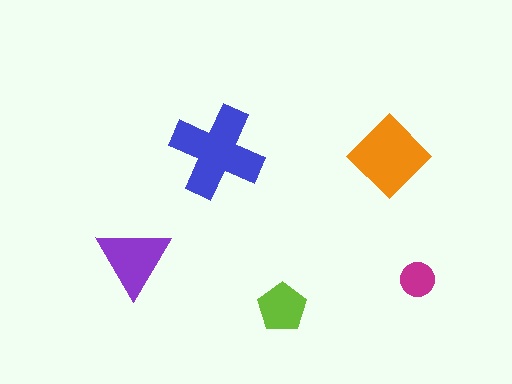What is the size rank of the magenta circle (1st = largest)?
5th.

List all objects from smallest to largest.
The magenta circle, the lime pentagon, the purple triangle, the orange diamond, the blue cross.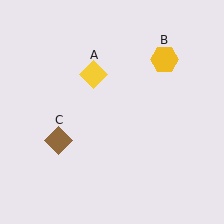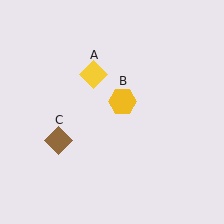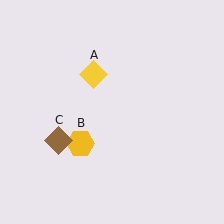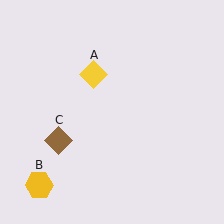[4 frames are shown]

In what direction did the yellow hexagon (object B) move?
The yellow hexagon (object B) moved down and to the left.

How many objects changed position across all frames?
1 object changed position: yellow hexagon (object B).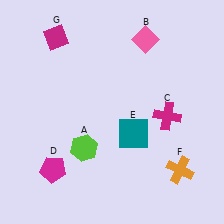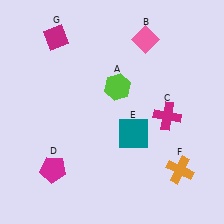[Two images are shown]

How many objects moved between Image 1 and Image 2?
1 object moved between the two images.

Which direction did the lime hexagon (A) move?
The lime hexagon (A) moved up.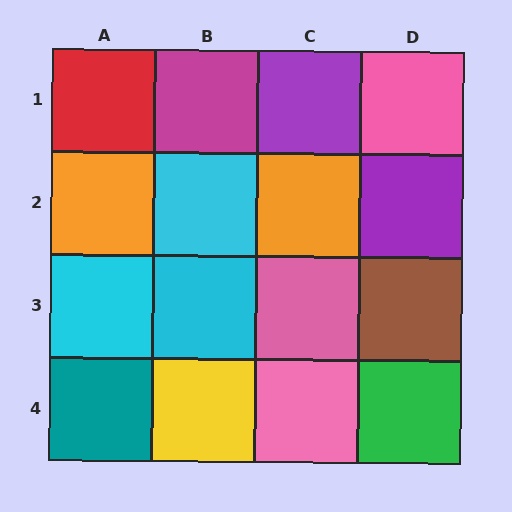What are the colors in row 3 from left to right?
Cyan, cyan, pink, brown.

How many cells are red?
1 cell is red.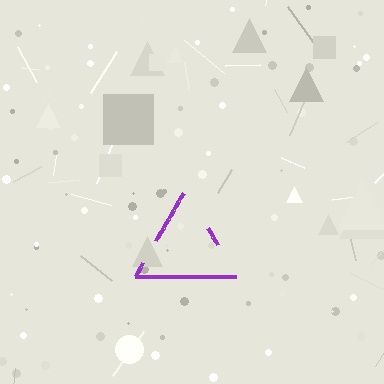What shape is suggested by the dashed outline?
The dashed outline suggests a triangle.